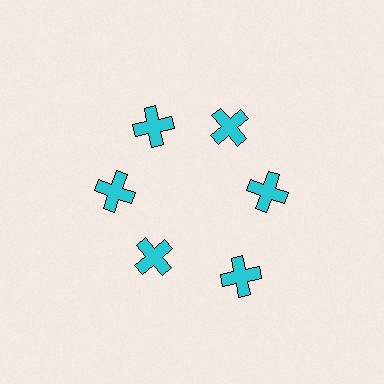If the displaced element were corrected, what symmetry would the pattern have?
It would have 6-fold rotational symmetry — the pattern would map onto itself every 60 degrees.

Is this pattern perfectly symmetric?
No. The 6 cyan crosses are arranged in a ring, but one element near the 5 o'clock position is pushed outward from the center, breaking the 6-fold rotational symmetry.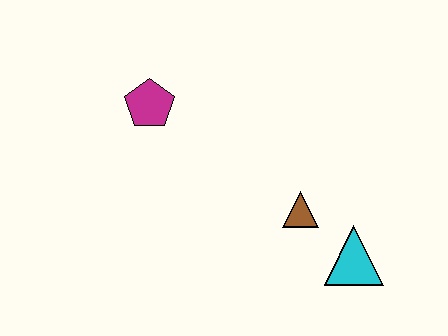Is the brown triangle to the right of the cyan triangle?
No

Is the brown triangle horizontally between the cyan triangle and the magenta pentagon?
Yes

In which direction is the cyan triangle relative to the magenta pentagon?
The cyan triangle is to the right of the magenta pentagon.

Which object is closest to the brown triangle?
The cyan triangle is closest to the brown triangle.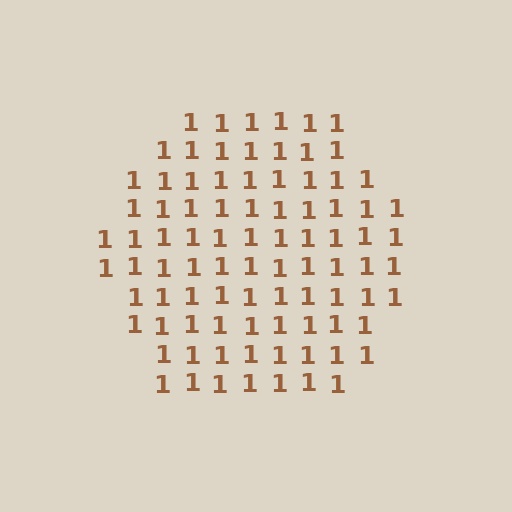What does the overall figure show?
The overall figure shows a hexagon.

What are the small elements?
The small elements are digit 1's.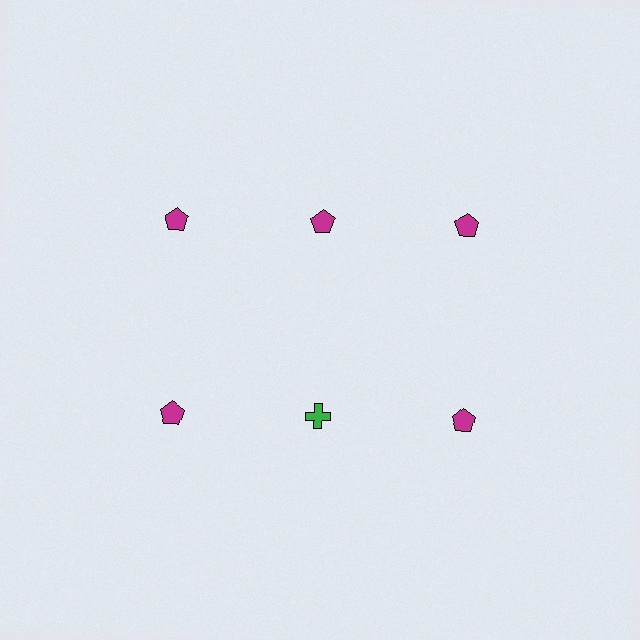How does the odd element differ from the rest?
It differs in both color (green instead of magenta) and shape (cross instead of pentagon).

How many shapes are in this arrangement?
There are 6 shapes arranged in a grid pattern.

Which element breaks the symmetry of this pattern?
The green cross in the second row, second from left column breaks the symmetry. All other shapes are magenta pentagons.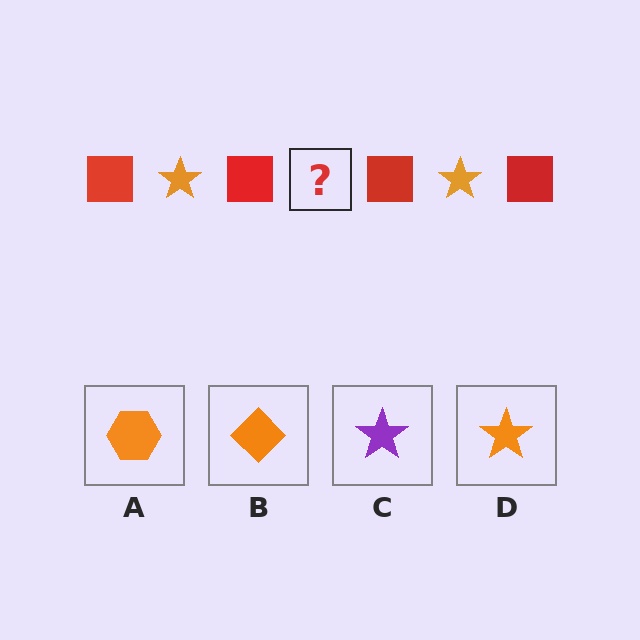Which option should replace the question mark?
Option D.